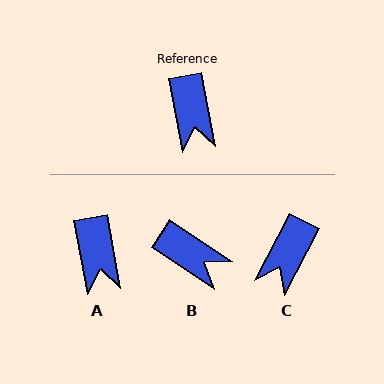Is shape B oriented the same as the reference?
No, it is off by about 46 degrees.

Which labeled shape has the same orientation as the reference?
A.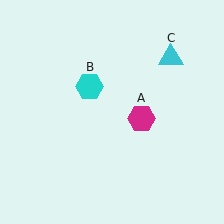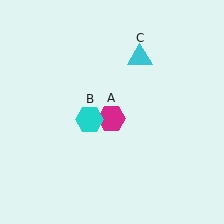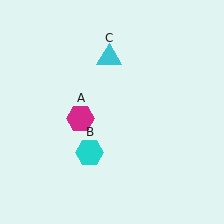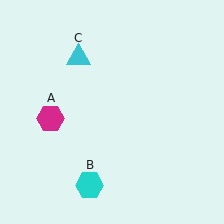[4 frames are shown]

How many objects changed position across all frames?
3 objects changed position: magenta hexagon (object A), cyan hexagon (object B), cyan triangle (object C).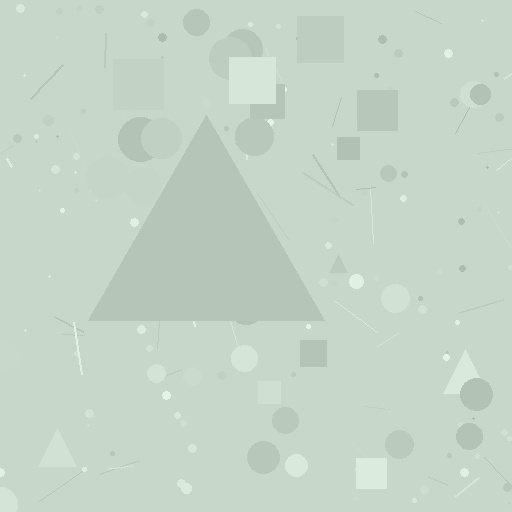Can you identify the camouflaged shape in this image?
The camouflaged shape is a triangle.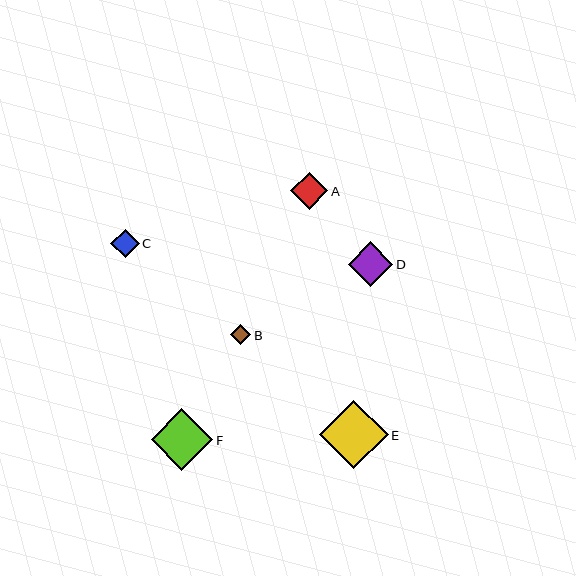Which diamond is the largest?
Diamond E is the largest with a size of approximately 69 pixels.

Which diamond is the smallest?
Diamond B is the smallest with a size of approximately 20 pixels.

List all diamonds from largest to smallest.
From largest to smallest: E, F, D, A, C, B.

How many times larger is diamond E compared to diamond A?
Diamond E is approximately 1.9 times the size of diamond A.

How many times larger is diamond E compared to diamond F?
Diamond E is approximately 1.1 times the size of diamond F.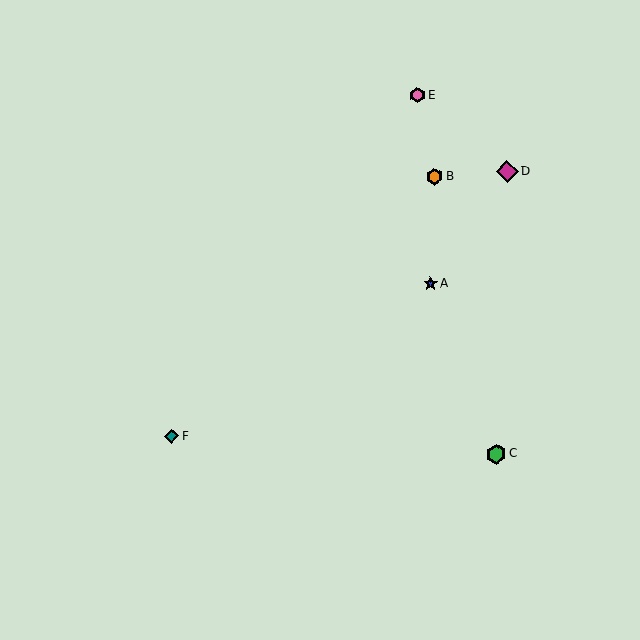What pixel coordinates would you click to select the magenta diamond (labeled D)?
Click at (507, 172) to select the magenta diamond D.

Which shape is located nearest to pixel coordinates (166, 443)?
The teal diamond (labeled F) at (172, 436) is nearest to that location.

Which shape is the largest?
The magenta diamond (labeled D) is the largest.